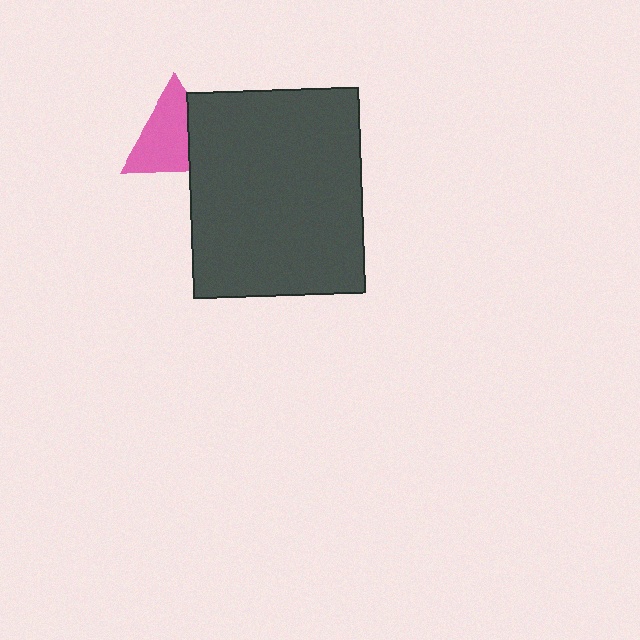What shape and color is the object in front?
The object in front is a dark gray rectangle.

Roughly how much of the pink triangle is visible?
Most of it is visible (roughly 67%).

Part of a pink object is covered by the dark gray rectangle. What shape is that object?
It is a triangle.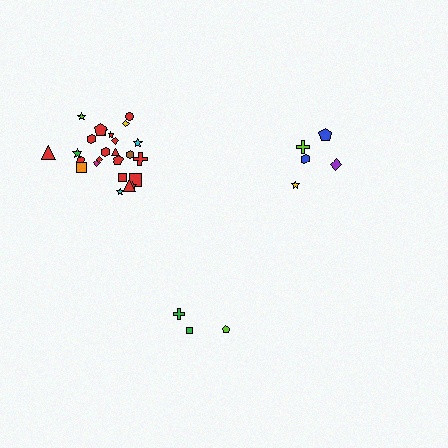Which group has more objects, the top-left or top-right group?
The top-left group.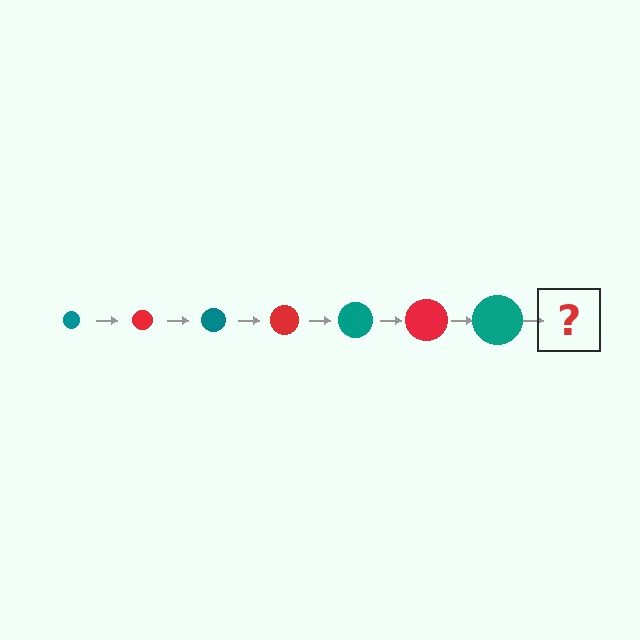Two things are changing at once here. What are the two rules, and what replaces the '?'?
The two rules are that the circle grows larger each step and the color cycles through teal and red. The '?' should be a red circle, larger than the previous one.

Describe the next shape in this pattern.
It should be a red circle, larger than the previous one.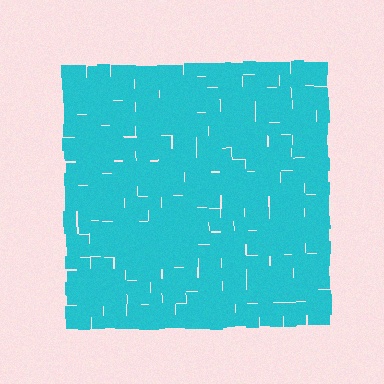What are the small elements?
The small elements are squares.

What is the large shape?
The large shape is a square.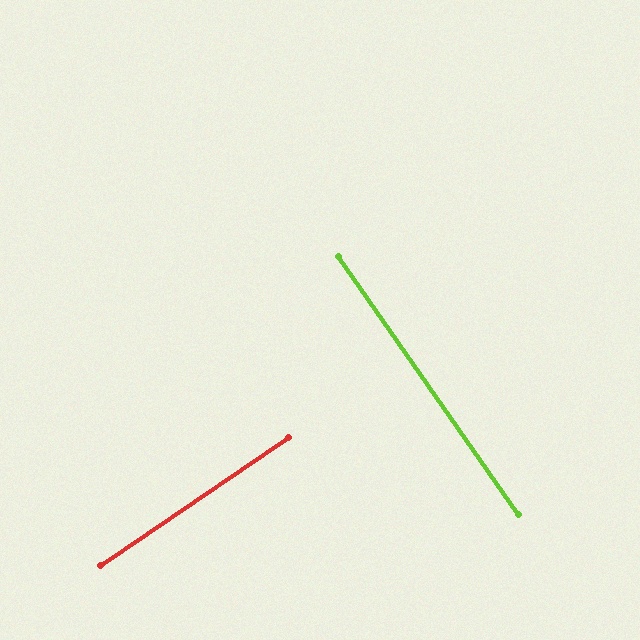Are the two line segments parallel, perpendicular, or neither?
Perpendicular — they meet at approximately 89°.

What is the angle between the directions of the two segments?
Approximately 89 degrees.